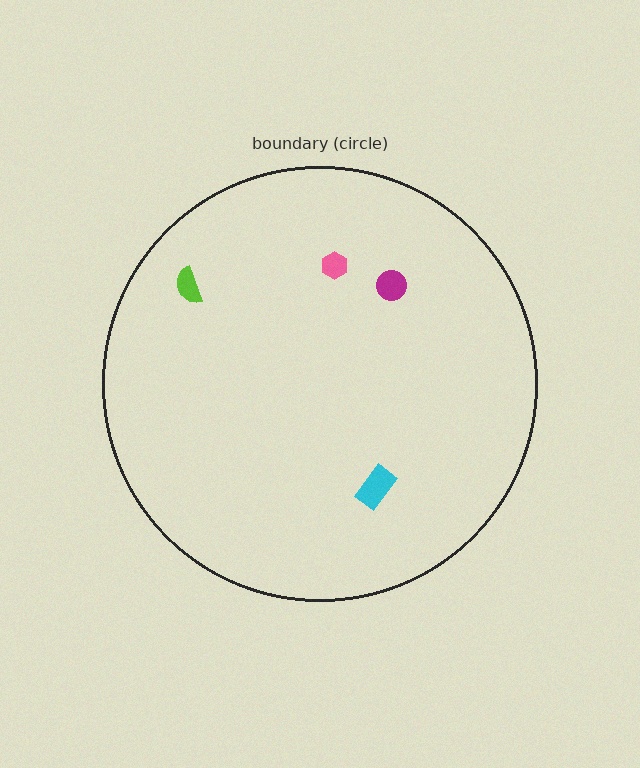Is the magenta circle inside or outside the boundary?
Inside.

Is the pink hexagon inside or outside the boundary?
Inside.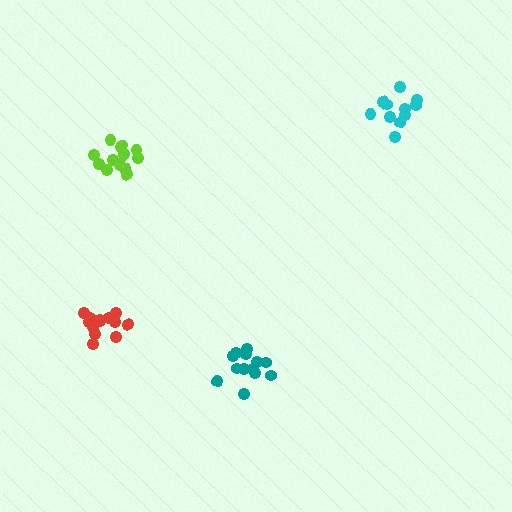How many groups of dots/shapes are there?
There are 4 groups.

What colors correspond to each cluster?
The clusters are colored: lime, red, cyan, teal.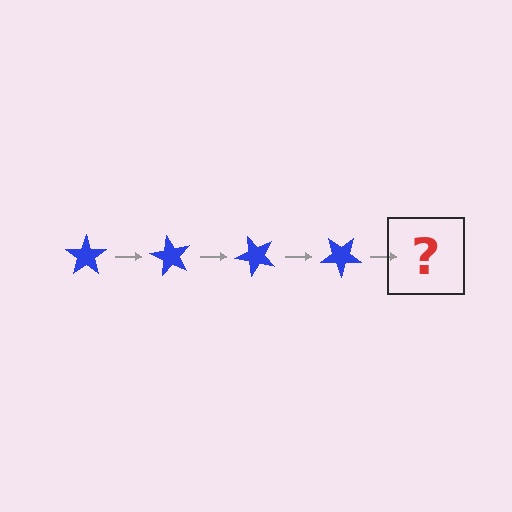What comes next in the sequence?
The next element should be a blue star rotated 240 degrees.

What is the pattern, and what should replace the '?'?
The pattern is that the star rotates 60 degrees each step. The '?' should be a blue star rotated 240 degrees.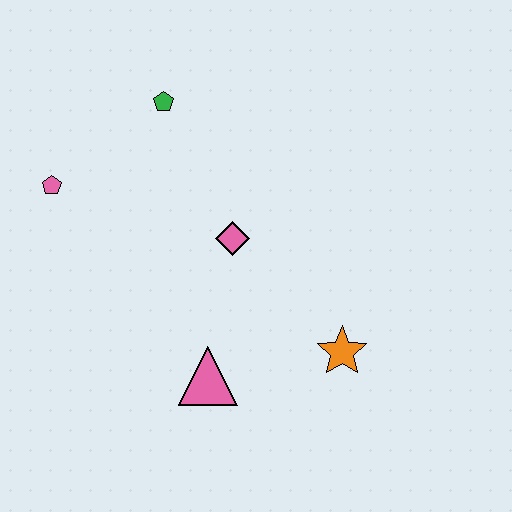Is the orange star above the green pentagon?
No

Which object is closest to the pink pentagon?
The green pentagon is closest to the pink pentagon.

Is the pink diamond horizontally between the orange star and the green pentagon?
Yes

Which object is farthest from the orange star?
The pink pentagon is farthest from the orange star.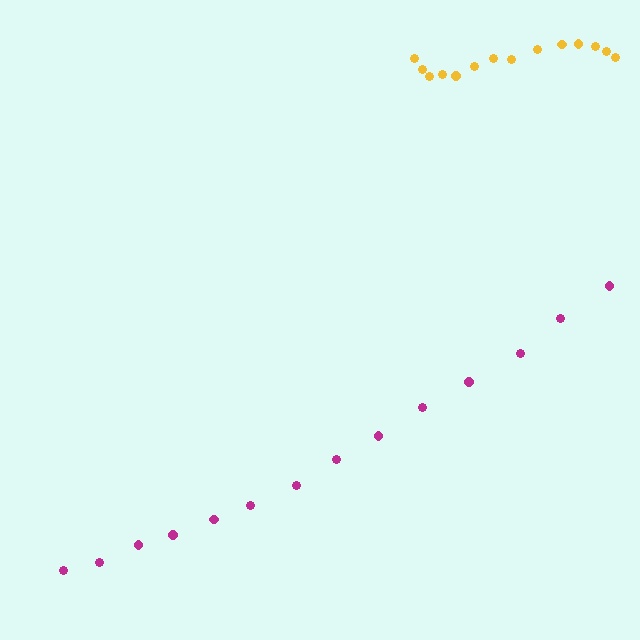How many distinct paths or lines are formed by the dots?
There are 2 distinct paths.